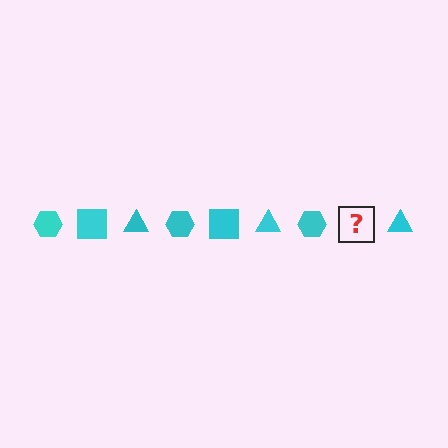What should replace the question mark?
The question mark should be replaced with a cyan square.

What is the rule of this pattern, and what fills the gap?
The rule is that the pattern cycles through hexagon, square, triangle shapes in cyan. The gap should be filled with a cyan square.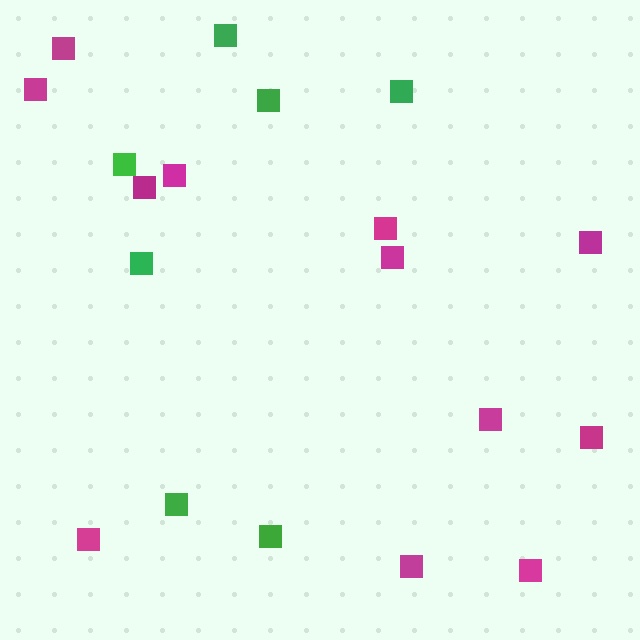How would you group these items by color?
There are 2 groups: one group of magenta squares (12) and one group of green squares (7).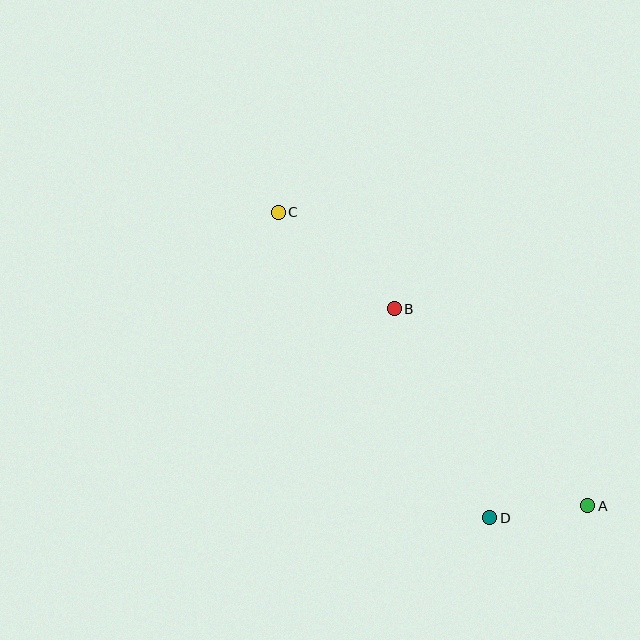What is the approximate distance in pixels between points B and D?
The distance between B and D is approximately 230 pixels.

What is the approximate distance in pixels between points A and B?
The distance between A and B is approximately 276 pixels.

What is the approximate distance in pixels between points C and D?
The distance between C and D is approximately 371 pixels.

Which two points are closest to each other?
Points A and D are closest to each other.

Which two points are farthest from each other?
Points A and C are farthest from each other.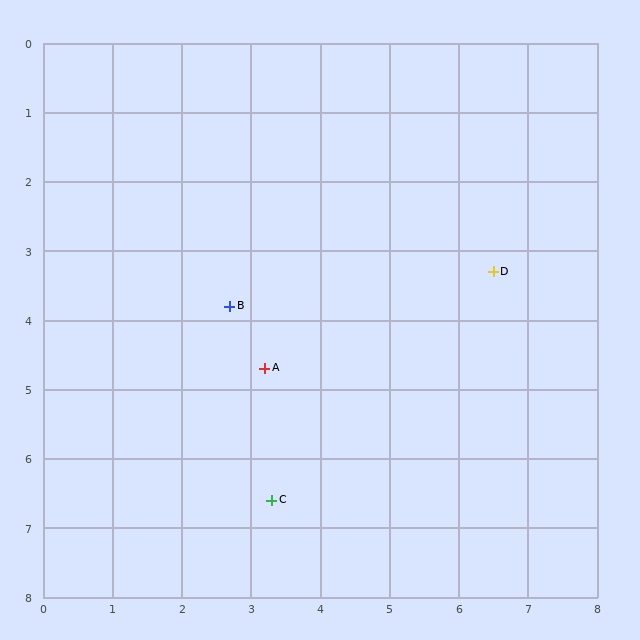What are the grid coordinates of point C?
Point C is at approximately (3.3, 6.6).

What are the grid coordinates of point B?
Point B is at approximately (2.7, 3.8).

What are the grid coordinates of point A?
Point A is at approximately (3.2, 4.7).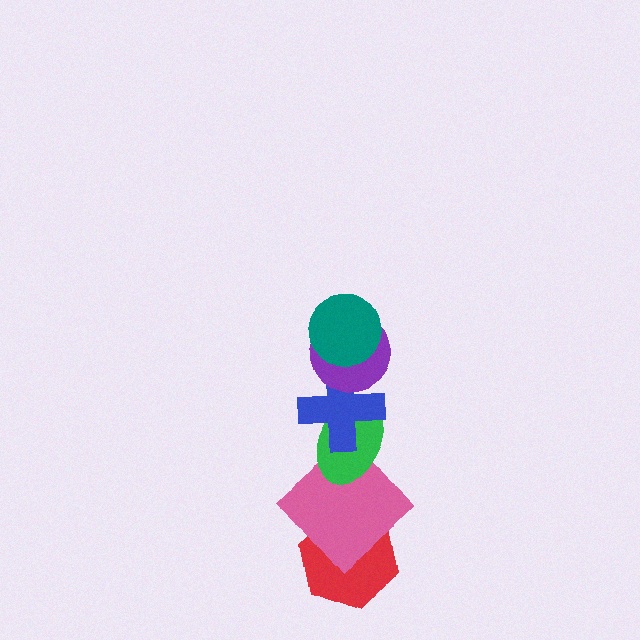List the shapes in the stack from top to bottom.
From top to bottom: the teal circle, the purple circle, the blue cross, the green ellipse, the pink diamond, the red hexagon.